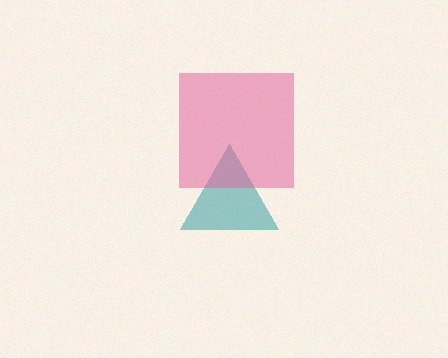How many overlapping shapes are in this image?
There are 2 overlapping shapes in the image.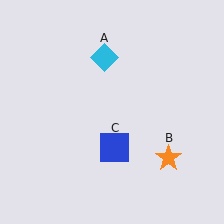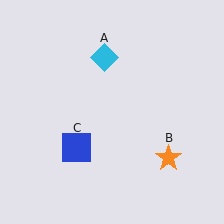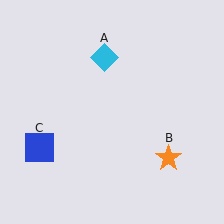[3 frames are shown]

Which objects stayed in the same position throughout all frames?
Cyan diamond (object A) and orange star (object B) remained stationary.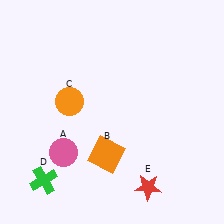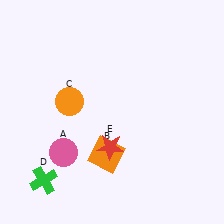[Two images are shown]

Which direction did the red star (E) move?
The red star (E) moved up.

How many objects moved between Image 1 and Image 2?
1 object moved between the two images.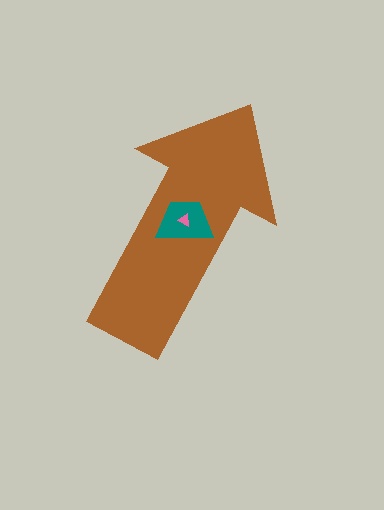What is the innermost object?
The pink triangle.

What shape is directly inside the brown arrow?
The teal trapezoid.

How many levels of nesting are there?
3.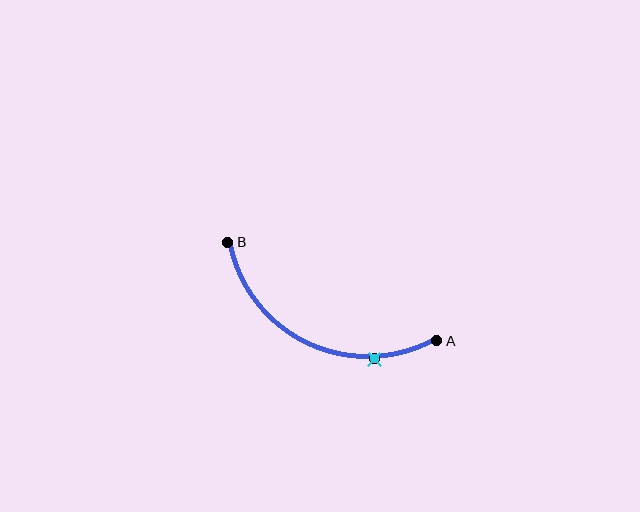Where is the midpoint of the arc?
The arc midpoint is the point on the curve farthest from the straight line joining A and B. It sits below that line.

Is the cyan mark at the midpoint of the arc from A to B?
No. The cyan mark lies on the arc but is closer to endpoint A. The arc midpoint would be at the point on the curve equidistant along the arc from both A and B.